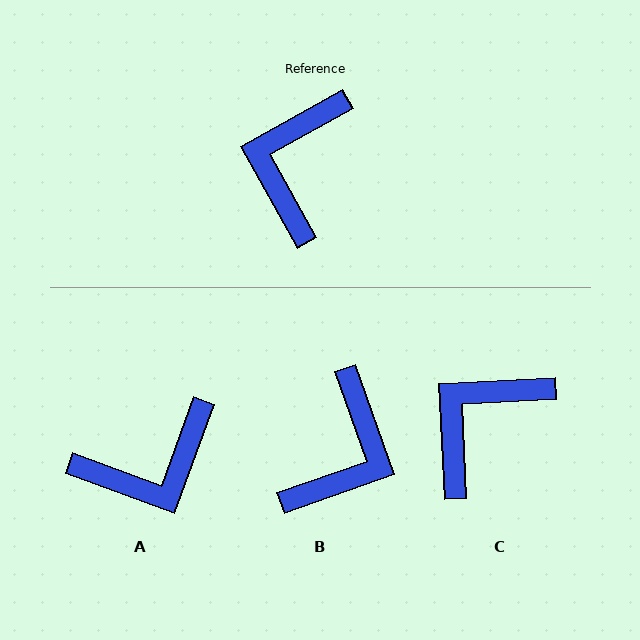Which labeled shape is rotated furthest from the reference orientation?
B, about 170 degrees away.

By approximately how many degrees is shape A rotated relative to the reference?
Approximately 131 degrees counter-clockwise.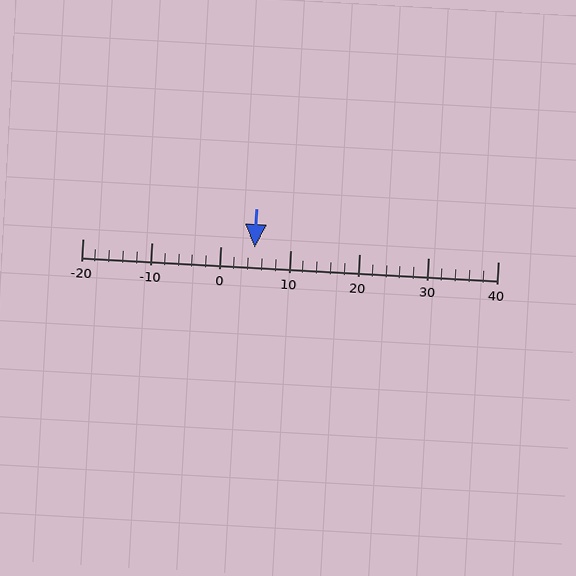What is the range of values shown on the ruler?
The ruler shows values from -20 to 40.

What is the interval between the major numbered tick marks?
The major tick marks are spaced 10 units apart.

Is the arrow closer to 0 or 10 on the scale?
The arrow is closer to 0.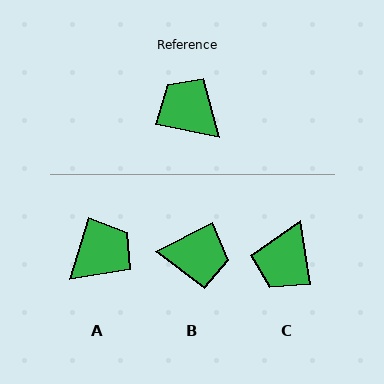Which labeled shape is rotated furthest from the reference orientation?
B, about 141 degrees away.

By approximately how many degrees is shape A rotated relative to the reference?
Approximately 95 degrees clockwise.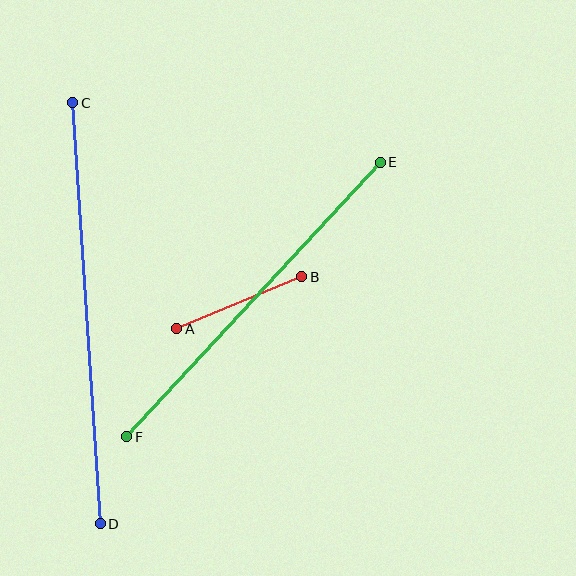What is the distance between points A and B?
The distance is approximately 135 pixels.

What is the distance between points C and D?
The distance is approximately 422 pixels.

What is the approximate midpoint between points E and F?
The midpoint is at approximately (253, 299) pixels.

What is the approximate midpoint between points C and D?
The midpoint is at approximately (86, 313) pixels.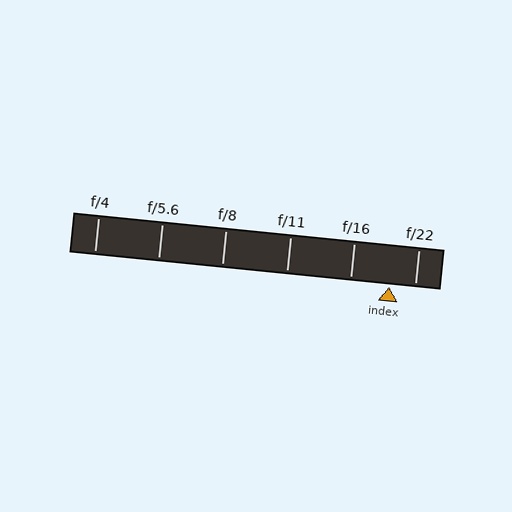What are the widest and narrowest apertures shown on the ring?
The widest aperture shown is f/4 and the narrowest is f/22.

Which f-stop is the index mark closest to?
The index mark is closest to f/22.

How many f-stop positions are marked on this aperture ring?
There are 6 f-stop positions marked.